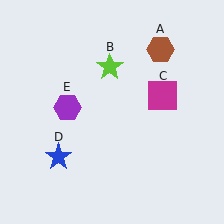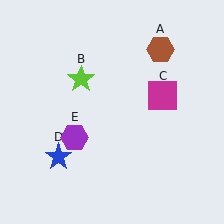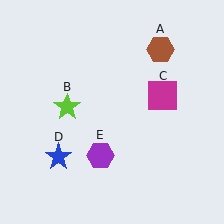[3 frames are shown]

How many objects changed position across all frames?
2 objects changed position: lime star (object B), purple hexagon (object E).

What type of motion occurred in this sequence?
The lime star (object B), purple hexagon (object E) rotated counterclockwise around the center of the scene.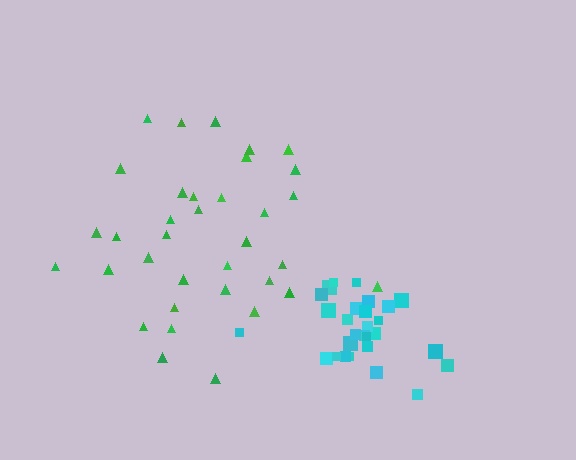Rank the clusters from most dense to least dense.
cyan, green.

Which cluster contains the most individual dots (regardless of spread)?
Green (35).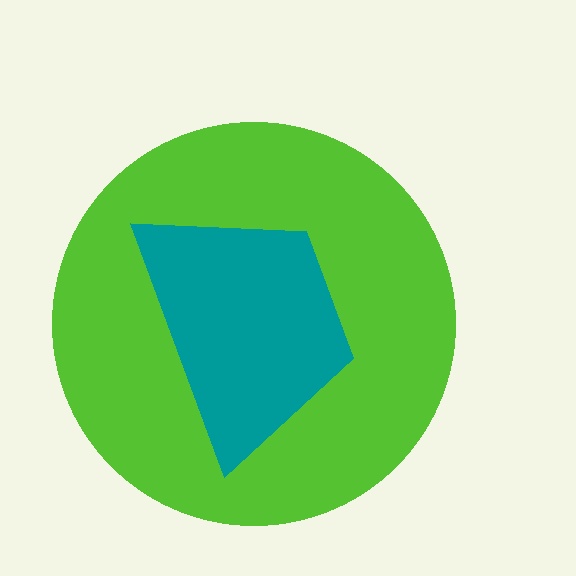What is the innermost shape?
The teal trapezoid.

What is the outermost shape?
The lime circle.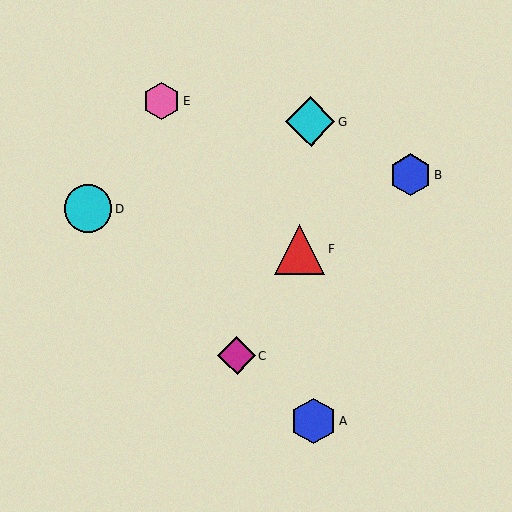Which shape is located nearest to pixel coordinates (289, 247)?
The red triangle (labeled F) at (300, 249) is nearest to that location.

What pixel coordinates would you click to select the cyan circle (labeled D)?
Click at (88, 208) to select the cyan circle D.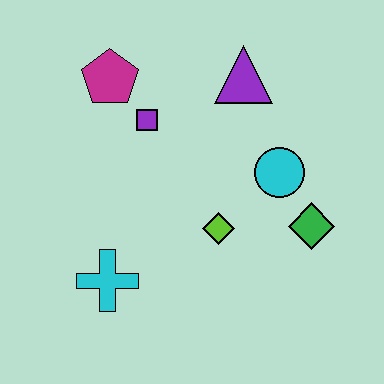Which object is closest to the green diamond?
The cyan circle is closest to the green diamond.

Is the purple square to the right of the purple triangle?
No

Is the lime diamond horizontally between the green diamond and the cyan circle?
No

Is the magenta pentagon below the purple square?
No